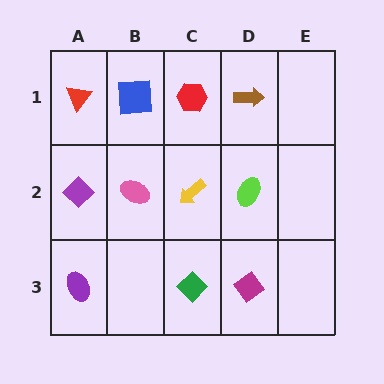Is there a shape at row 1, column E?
No, that cell is empty.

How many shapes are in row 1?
4 shapes.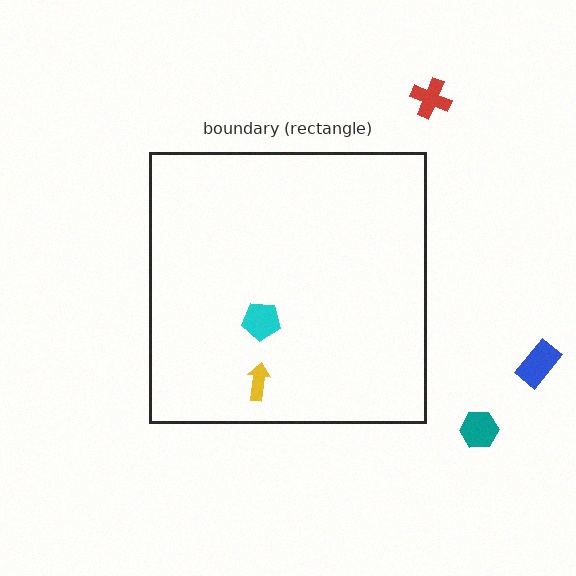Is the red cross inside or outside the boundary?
Outside.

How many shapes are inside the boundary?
2 inside, 3 outside.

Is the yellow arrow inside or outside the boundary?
Inside.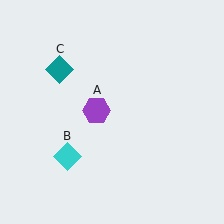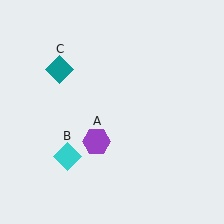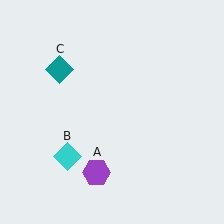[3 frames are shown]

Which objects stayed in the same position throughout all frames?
Cyan diamond (object B) and teal diamond (object C) remained stationary.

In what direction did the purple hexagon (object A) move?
The purple hexagon (object A) moved down.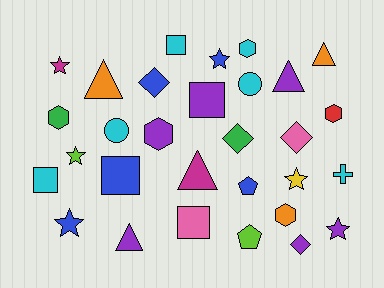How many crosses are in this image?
There is 1 cross.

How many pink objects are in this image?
There are 2 pink objects.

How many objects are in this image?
There are 30 objects.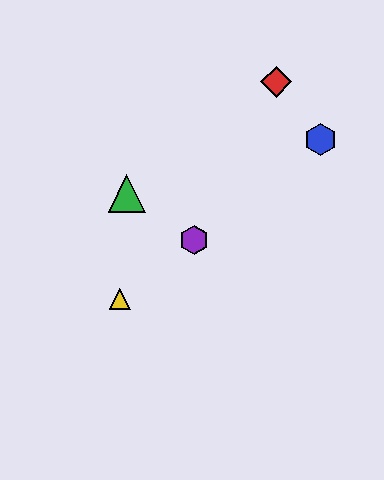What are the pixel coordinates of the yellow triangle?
The yellow triangle is at (120, 299).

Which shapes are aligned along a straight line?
The blue hexagon, the yellow triangle, the purple hexagon are aligned along a straight line.